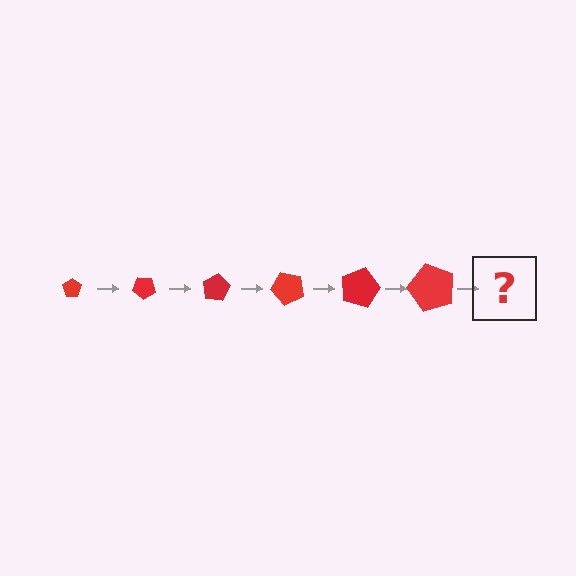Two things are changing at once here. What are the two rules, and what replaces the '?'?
The two rules are that the pentagon grows larger each step and it rotates 40 degrees each step. The '?' should be a pentagon, larger than the previous one and rotated 240 degrees from the start.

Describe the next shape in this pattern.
It should be a pentagon, larger than the previous one and rotated 240 degrees from the start.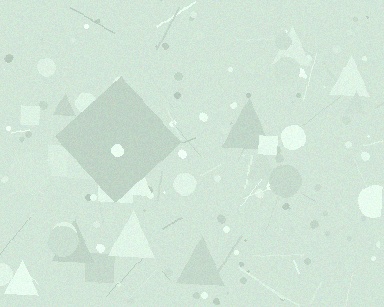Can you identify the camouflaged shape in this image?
The camouflaged shape is a diamond.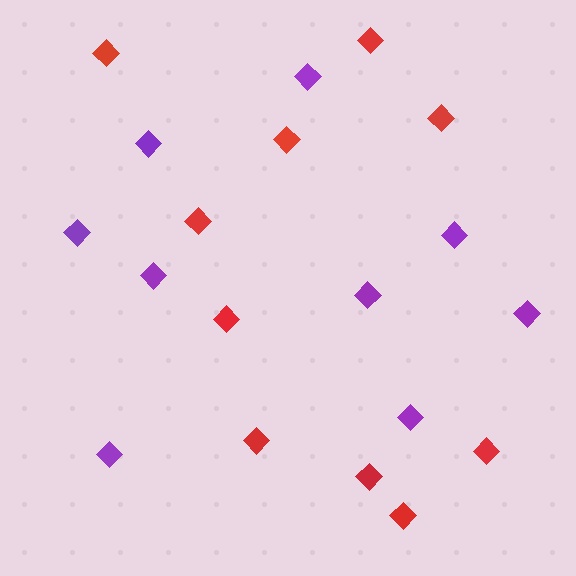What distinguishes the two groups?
There are 2 groups: one group of purple diamonds (9) and one group of red diamonds (10).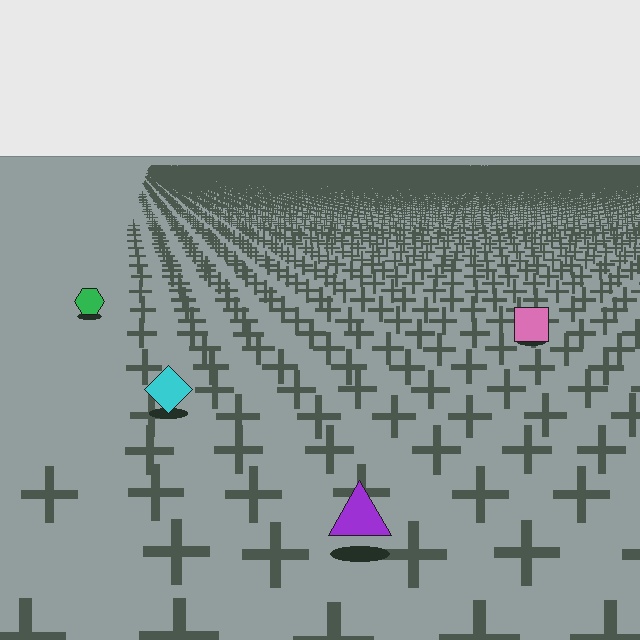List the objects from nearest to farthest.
From nearest to farthest: the purple triangle, the cyan diamond, the pink square, the green hexagon.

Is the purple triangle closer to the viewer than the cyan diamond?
Yes. The purple triangle is closer — you can tell from the texture gradient: the ground texture is coarser near it.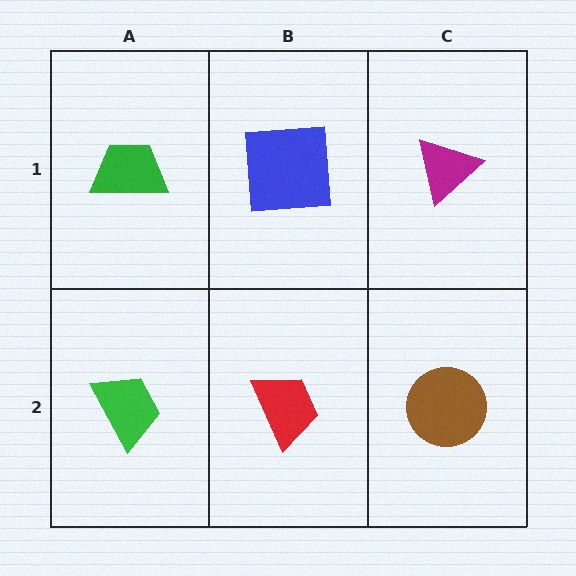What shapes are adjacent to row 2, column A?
A green trapezoid (row 1, column A), a red trapezoid (row 2, column B).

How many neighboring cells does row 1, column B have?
3.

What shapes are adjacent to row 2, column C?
A magenta triangle (row 1, column C), a red trapezoid (row 2, column B).